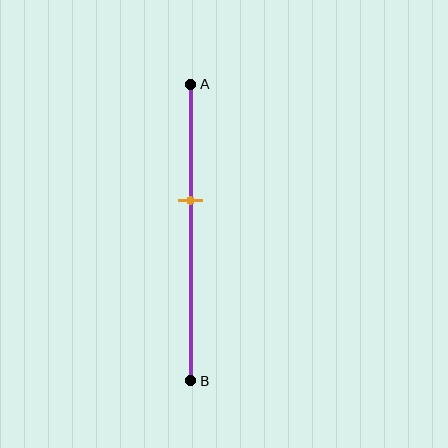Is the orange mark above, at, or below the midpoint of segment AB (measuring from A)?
The orange mark is above the midpoint of segment AB.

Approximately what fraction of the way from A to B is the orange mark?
The orange mark is approximately 40% of the way from A to B.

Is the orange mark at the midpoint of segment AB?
No, the mark is at about 40% from A, not at the 50% midpoint.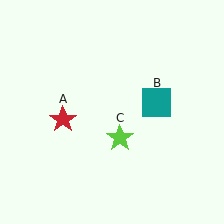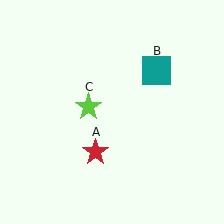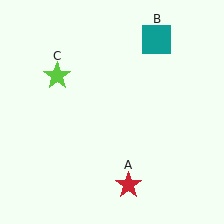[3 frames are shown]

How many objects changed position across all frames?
3 objects changed position: red star (object A), teal square (object B), lime star (object C).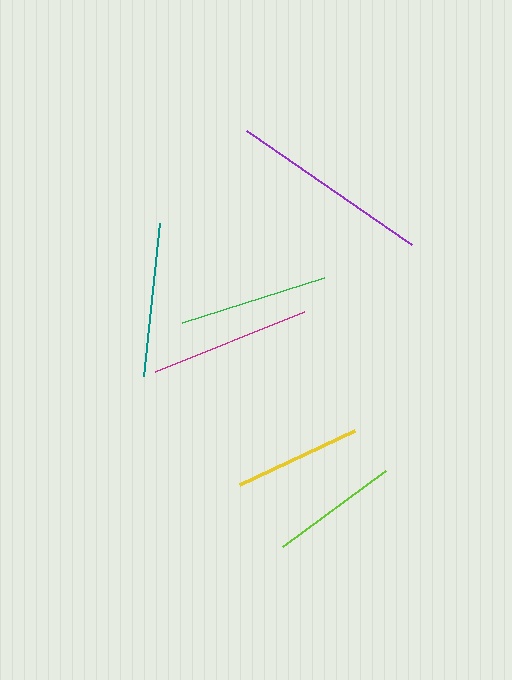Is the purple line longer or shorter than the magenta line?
The purple line is longer than the magenta line.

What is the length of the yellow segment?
The yellow segment is approximately 127 pixels long.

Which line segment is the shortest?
The yellow line is the shortest at approximately 127 pixels.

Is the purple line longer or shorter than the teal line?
The purple line is longer than the teal line.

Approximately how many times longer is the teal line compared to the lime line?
The teal line is approximately 1.2 times the length of the lime line.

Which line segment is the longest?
The purple line is the longest at approximately 200 pixels.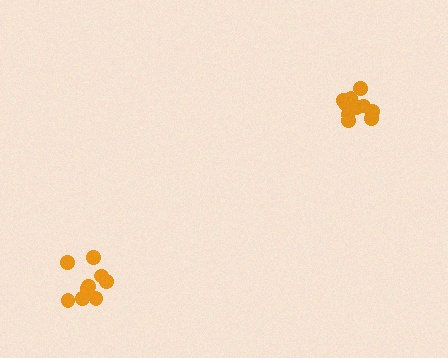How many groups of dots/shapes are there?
There are 2 groups.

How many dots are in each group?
Group 1: 13 dots, Group 2: 9 dots (22 total).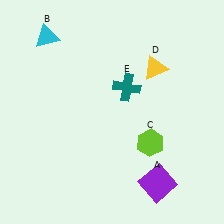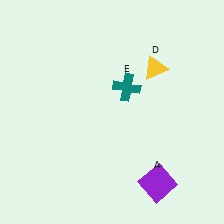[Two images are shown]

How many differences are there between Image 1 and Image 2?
There are 2 differences between the two images.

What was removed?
The lime hexagon (C), the cyan triangle (B) were removed in Image 2.